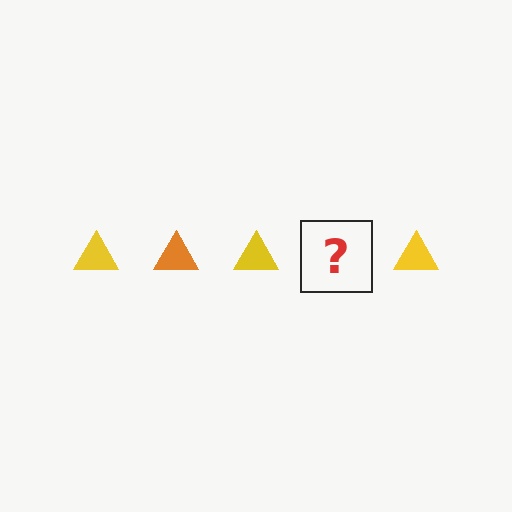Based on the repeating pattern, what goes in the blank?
The blank should be an orange triangle.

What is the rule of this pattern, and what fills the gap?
The rule is that the pattern cycles through yellow, orange triangles. The gap should be filled with an orange triangle.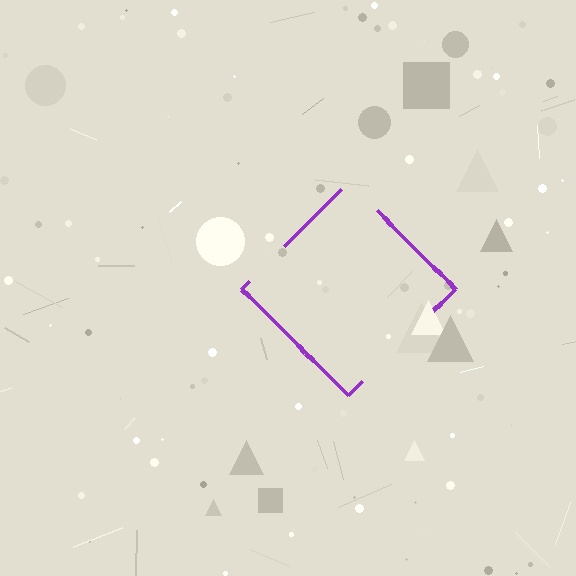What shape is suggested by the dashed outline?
The dashed outline suggests a diamond.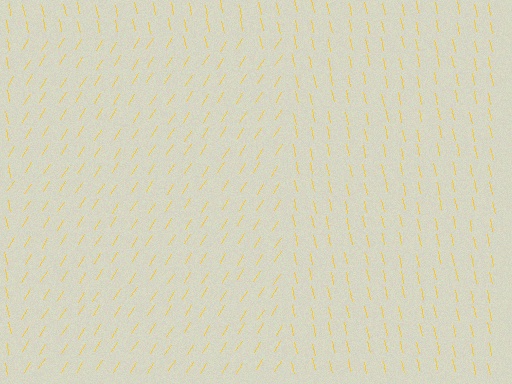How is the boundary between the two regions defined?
The boundary is defined purely by a change in line orientation (approximately 45 degrees difference). All lines are the same color and thickness.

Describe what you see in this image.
The image is filled with small yellow line segments. A rectangle region in the image has lines oriented differently from the surrounding lines, creating a visible texture boundary.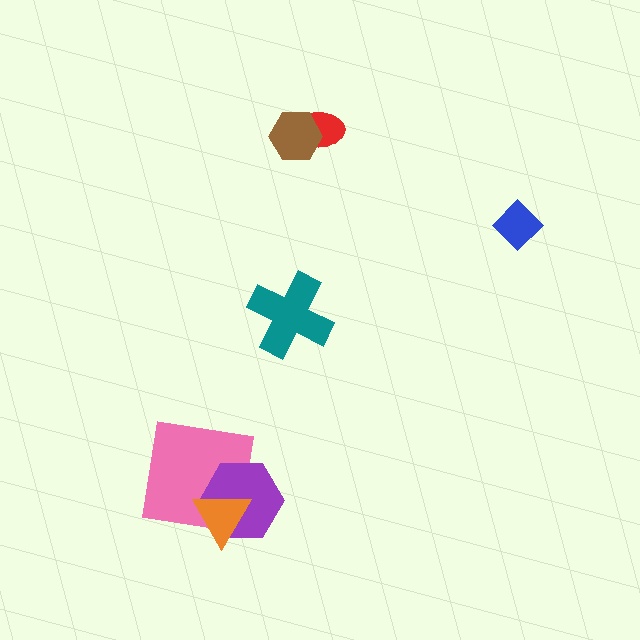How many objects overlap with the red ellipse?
1 object overlaps with the red ellipse.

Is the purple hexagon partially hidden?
Yes, it is partially covered by another shape.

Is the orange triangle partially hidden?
No, no other shape covers it.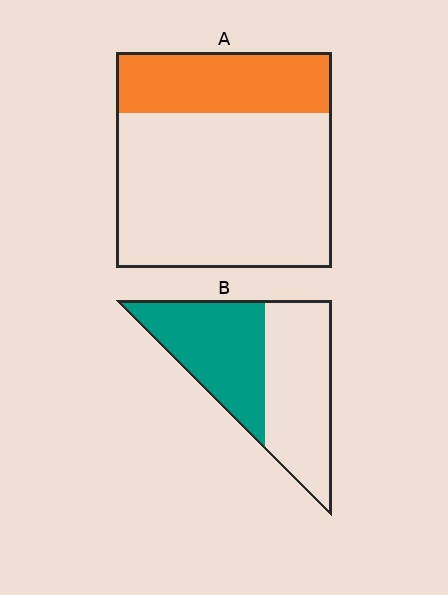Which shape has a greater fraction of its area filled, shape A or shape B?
Shape B.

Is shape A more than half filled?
No.